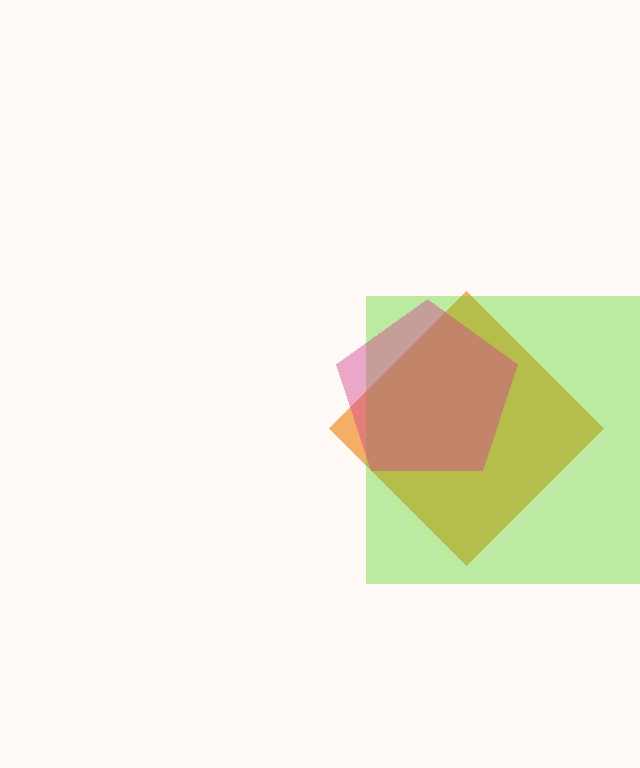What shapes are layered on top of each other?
The layered shapes are: an orange diamond, a lime square, a magenta pentagon.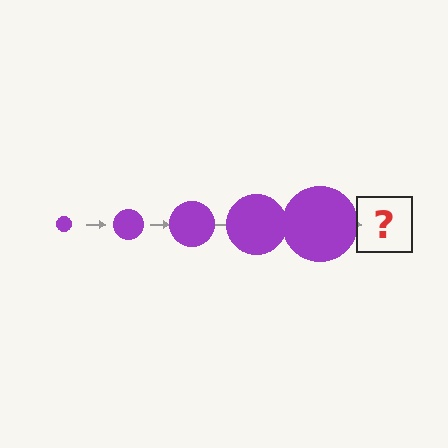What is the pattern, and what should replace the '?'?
The pattern is that the circle gets progressively larger each step. The '?' should be a purple circle, larger than the previous one.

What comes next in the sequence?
The next element should be a purple circle, larger than the previous one.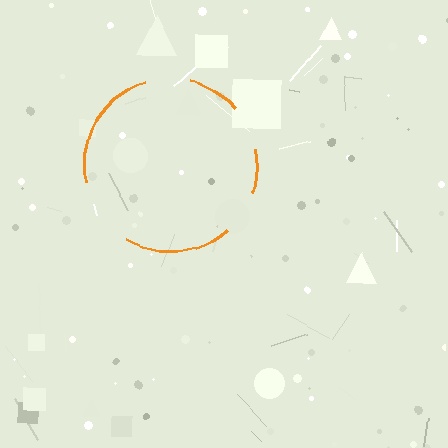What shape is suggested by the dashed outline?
The dashed outline suggests a circle.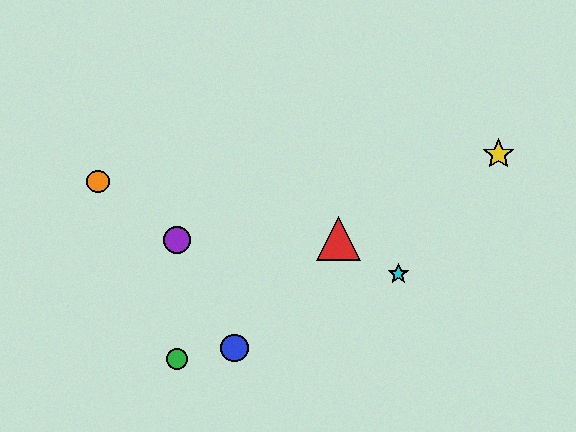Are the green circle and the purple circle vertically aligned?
Yes, both are at x≈177.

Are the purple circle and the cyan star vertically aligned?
No, the purple circle is at x≈177 and the cyan star is at x≈398.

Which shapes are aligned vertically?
The green circle, the purple circle are aligned vertically.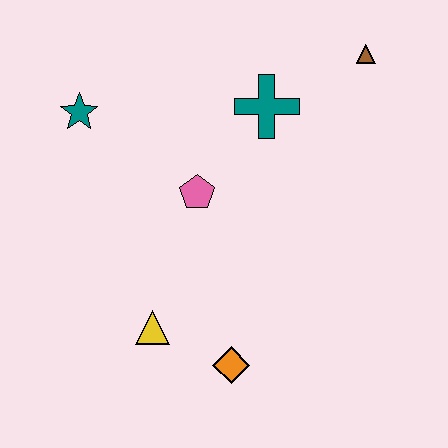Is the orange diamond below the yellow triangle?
Yes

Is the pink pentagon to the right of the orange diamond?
No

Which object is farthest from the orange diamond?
The brown triangle is farthest from the orange diamond.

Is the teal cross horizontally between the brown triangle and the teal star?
Yes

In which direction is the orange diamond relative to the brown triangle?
The orange diamond is below the brown triangle.